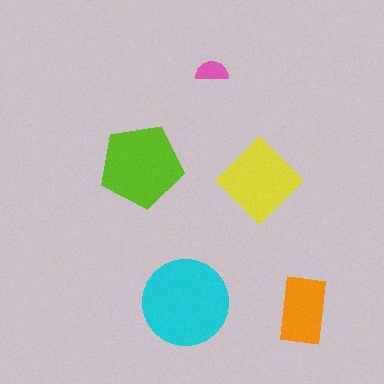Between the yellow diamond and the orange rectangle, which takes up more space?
The yellow diamond.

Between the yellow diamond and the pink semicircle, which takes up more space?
The yellow diamond.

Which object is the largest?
The cyan circle.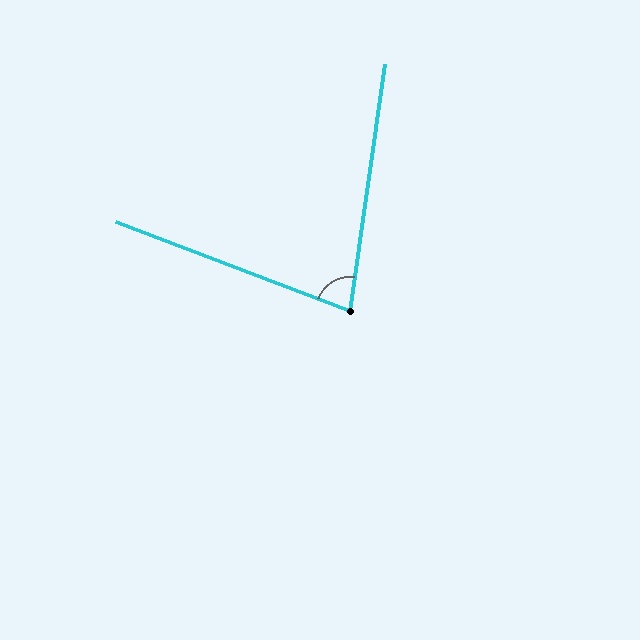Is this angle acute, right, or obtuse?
It is acute.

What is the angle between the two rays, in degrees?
Approximately 77 degrees.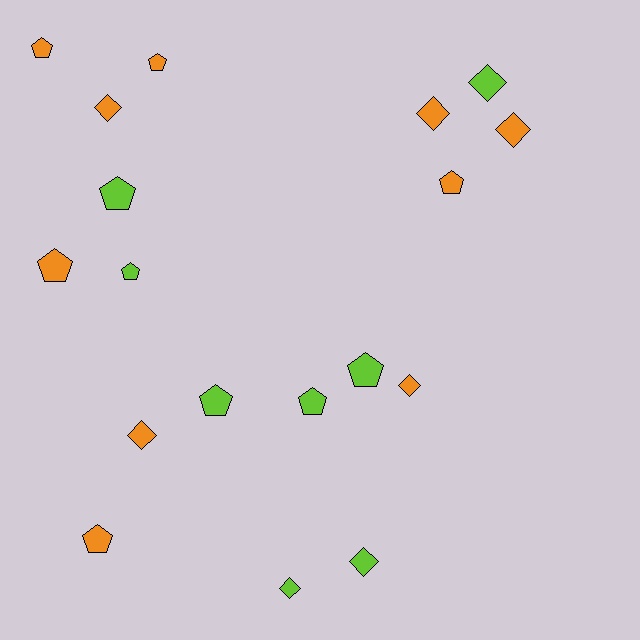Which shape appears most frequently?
Pentagon, with 10 objects.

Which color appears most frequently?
Orange, with 10 objects.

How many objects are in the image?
There are 18 objects.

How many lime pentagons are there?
There are 5 lime pentagons.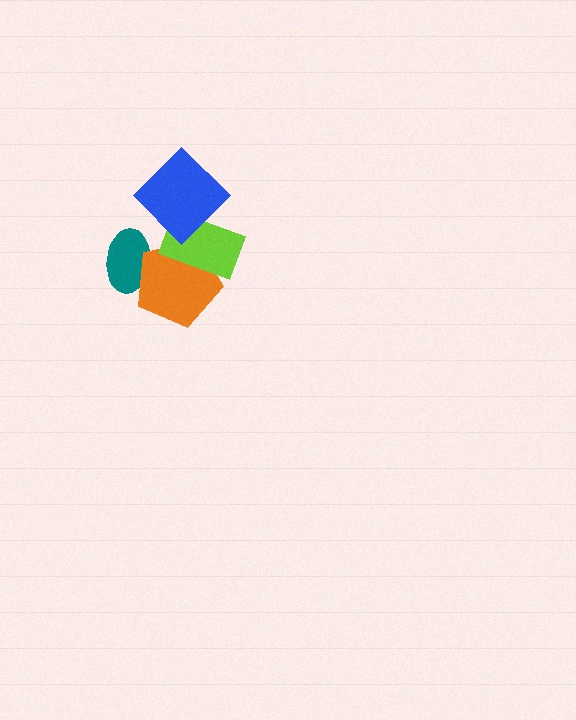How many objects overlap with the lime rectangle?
2 objects overlap with the lime rectangle.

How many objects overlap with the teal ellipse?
1 object overlaps with the teal ellipse.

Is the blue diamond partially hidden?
No, no other shape covers it.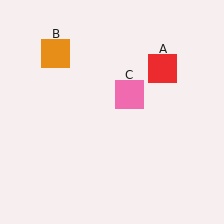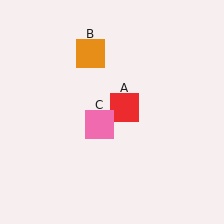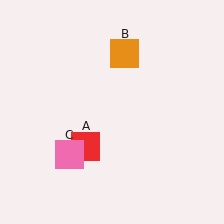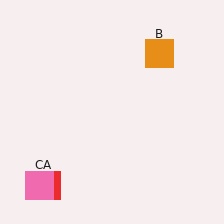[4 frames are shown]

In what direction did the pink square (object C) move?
The pink square (object C) moved down and to the left.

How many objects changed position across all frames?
3 objects changed position: red square (object A), orange square (object B), pink square (object C).